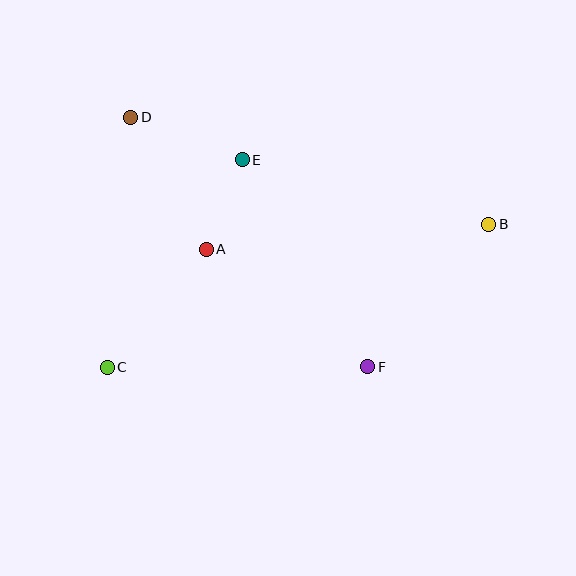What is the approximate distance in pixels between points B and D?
The distance between B and D is approximately 374 pixels.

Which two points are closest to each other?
Points A and E are closest to each other.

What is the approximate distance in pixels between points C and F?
The distance between C and F is approximately 261 pixels.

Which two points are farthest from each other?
Points B and C are farthest from each other.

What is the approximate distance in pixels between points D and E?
The distance between D and E is approximately 119 pixels.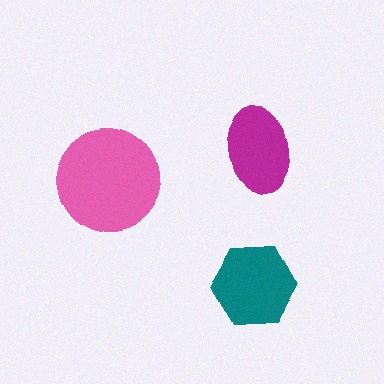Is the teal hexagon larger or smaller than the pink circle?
Smaller.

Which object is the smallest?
The magenta ellipse.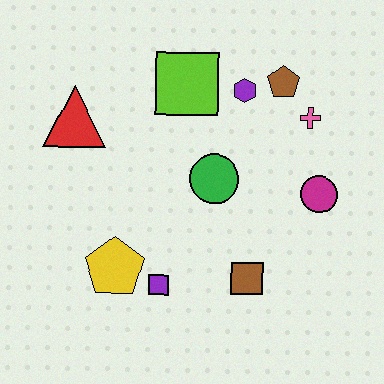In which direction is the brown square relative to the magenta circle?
The brown square is below the magenta circle.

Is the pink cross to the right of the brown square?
Yes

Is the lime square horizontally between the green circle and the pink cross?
No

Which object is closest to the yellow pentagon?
The purple square is closest to the yellow pentagon.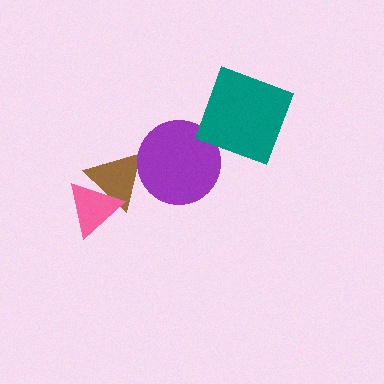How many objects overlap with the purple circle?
1 object overlaps with the purple circle.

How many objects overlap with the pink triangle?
1 object overlaps with the pink triangle.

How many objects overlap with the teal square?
0 objects overlap with the teal square.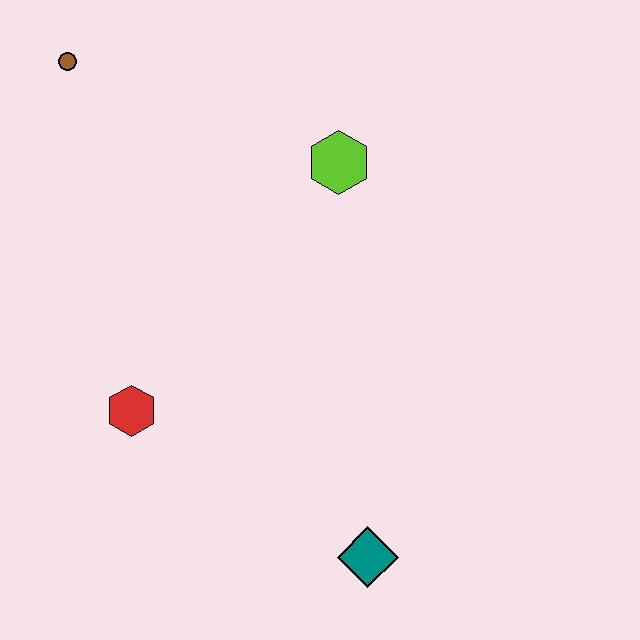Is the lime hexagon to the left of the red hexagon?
No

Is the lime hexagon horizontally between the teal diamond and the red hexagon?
Yes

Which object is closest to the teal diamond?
The red hexagon is closest to the teal diamond.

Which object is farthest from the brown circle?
The teal diamond is farthest from the brown circle.